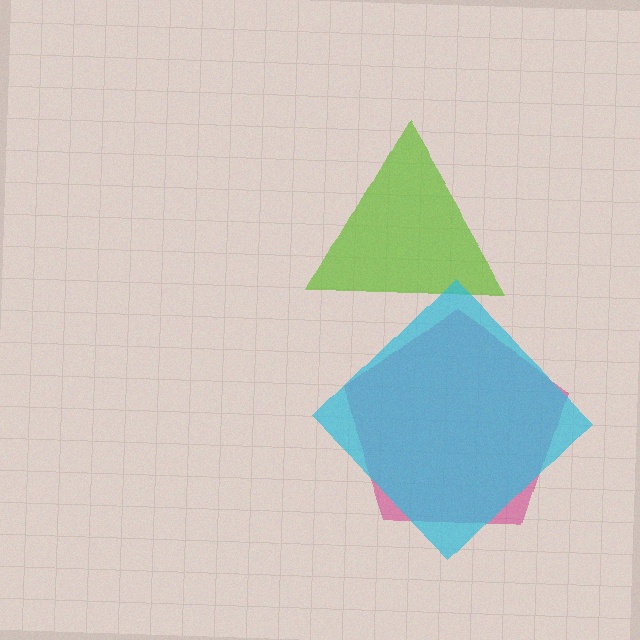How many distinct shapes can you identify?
There are 3 distinct shapes: a lime triangle, a magenta pentagon, a cyan diamond.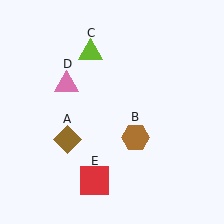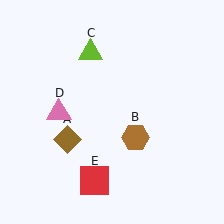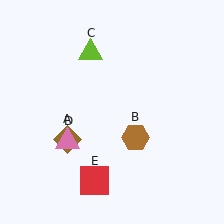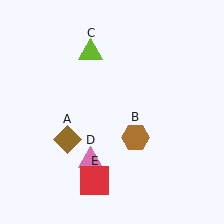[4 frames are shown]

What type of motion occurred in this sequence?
The pink triangle (object D) rotated counterclockwise around the center of the scene.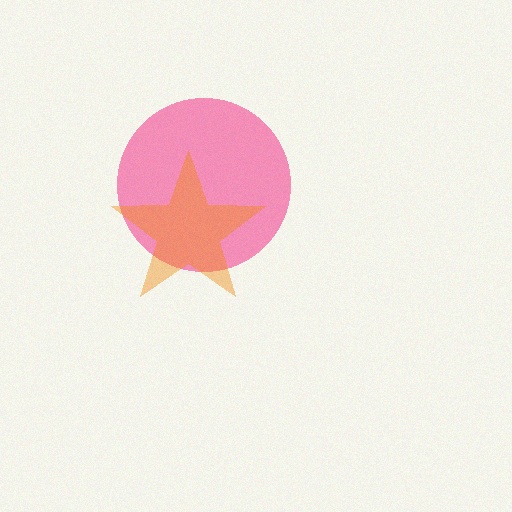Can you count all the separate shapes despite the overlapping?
Yes, there are 2 separate shapes.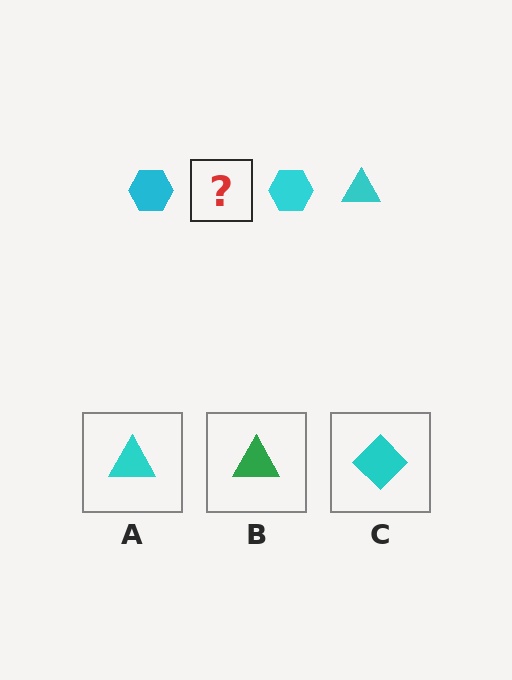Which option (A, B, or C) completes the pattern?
A.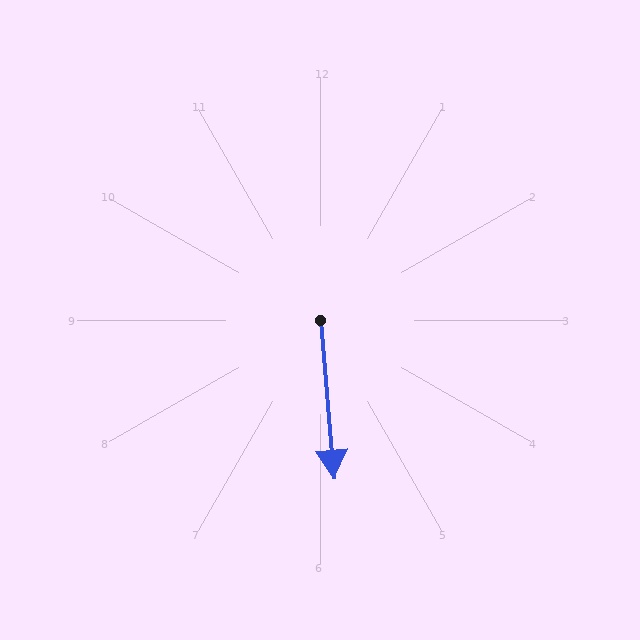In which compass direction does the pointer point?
South.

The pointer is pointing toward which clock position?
Roughly 6 o'clock.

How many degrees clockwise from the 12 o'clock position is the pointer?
Approximately 175 degrees.